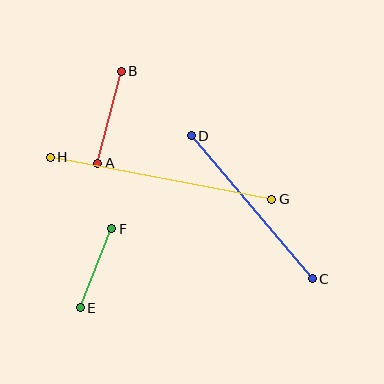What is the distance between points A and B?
The distance is approximately 95 pixels.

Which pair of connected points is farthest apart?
Points G and H are farthest apart.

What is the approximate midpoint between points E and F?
The midpoint is at approximately (96, 268) pixels.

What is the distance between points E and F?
The distance is approximately 85 pixels.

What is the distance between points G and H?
The distance is approximately 225 pixels.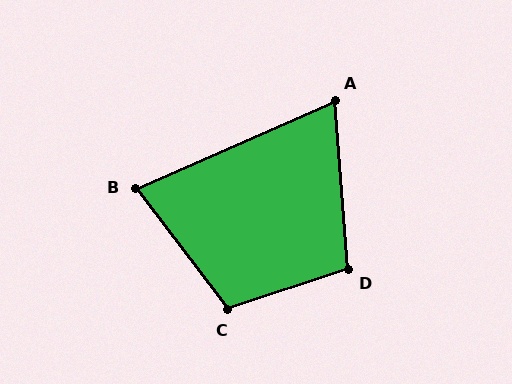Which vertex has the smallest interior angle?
A, at approximately 71 degrees.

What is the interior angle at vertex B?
Approximately 76 degrees (acute).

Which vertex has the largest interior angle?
C, at approximately 109 degrees.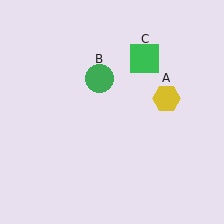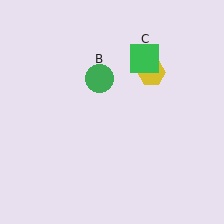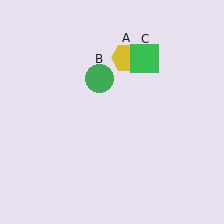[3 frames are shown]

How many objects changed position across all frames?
1 object changed position: yellow hexagon (object A).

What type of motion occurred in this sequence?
The yellow hexagon (object A) rotated counterclockwise around the center of the scene.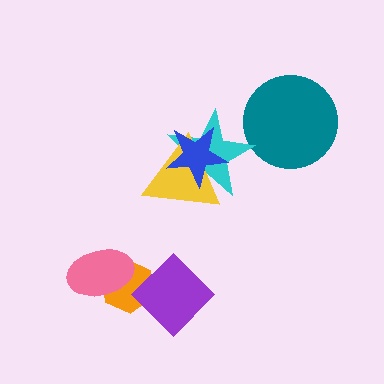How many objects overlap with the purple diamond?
1 object overlaps with the purple diamond.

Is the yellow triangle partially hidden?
Yes, it is partially covered by another shape.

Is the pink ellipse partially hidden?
No, no other shape covers it.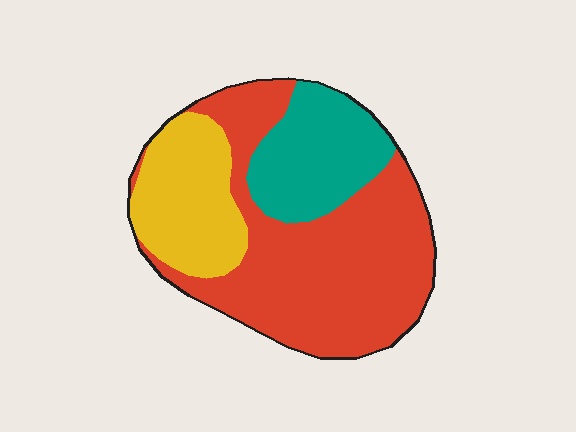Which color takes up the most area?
Red, at roughly 55%.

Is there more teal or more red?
Red.